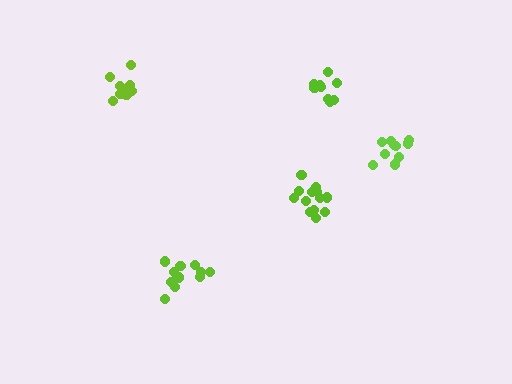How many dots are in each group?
Group 1: 13 dots, Group 2: 10 dots, Group 3: 10 dots, Group 4: 10 dots, Group 5: 11 dots (54 total).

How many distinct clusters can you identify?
There are 5 distinct clusters.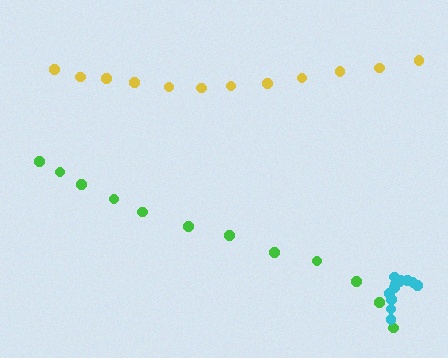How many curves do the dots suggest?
There are 3 distinct paths.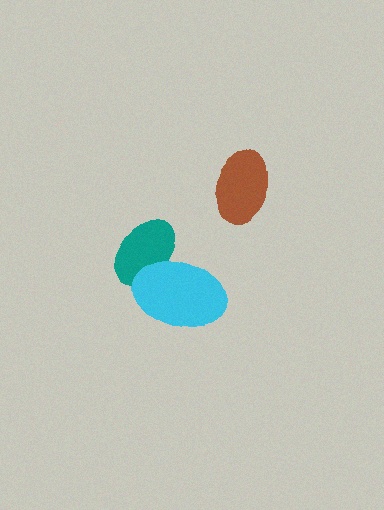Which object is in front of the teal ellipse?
The cyan ellipse is in front of the teal ellipse.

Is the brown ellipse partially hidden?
No, no other shape covers it.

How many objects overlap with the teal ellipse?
1 object overlaps with the teal ellipse.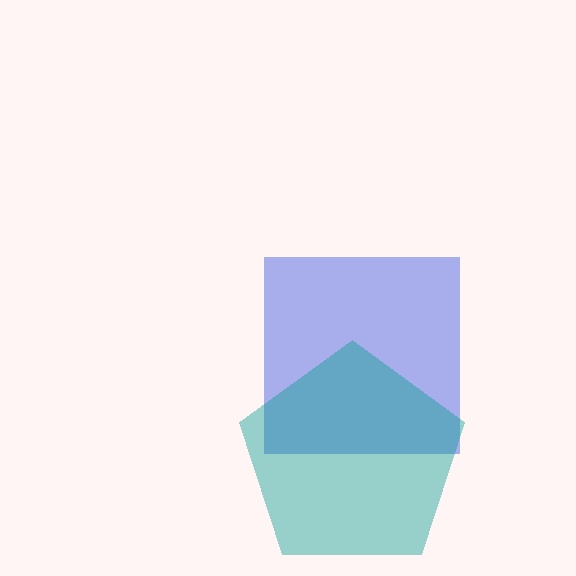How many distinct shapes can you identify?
There are 2 distinct shapes: a blue square, a teal pentagon.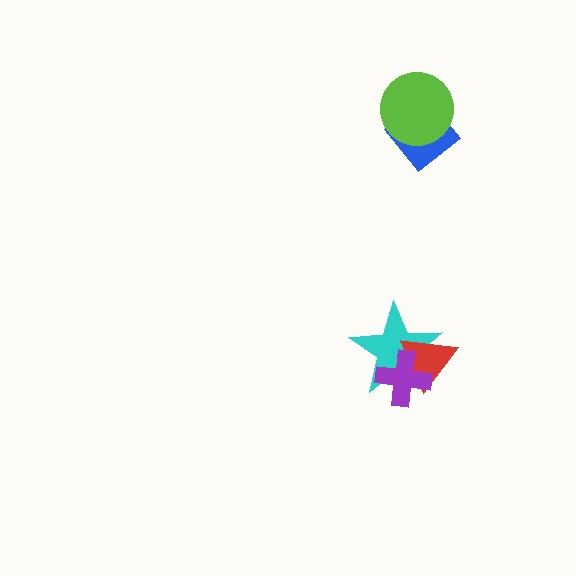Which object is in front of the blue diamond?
The lime circle is in front of the blue diamond.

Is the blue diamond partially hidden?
Yes, it is partially covered by another shape.